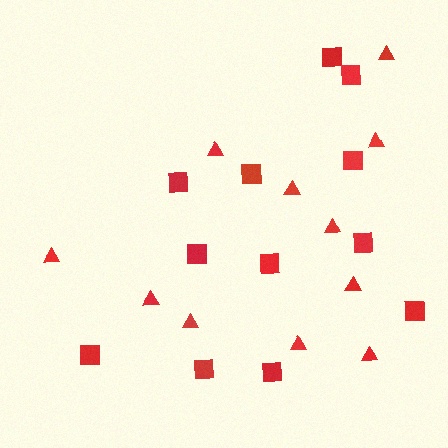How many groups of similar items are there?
There are 2 groups: one group of squares (12) and one group of triangles (11).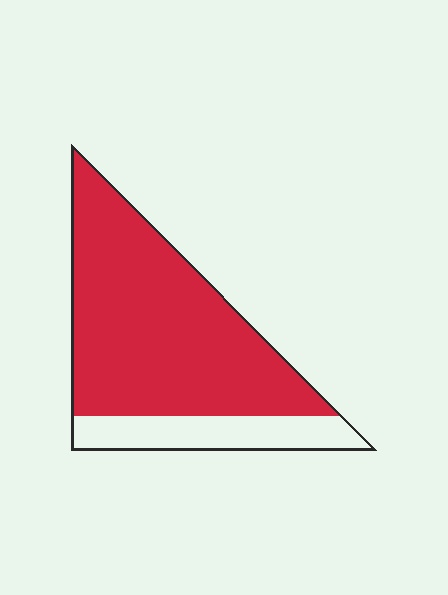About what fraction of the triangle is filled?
About four fifths (4/5).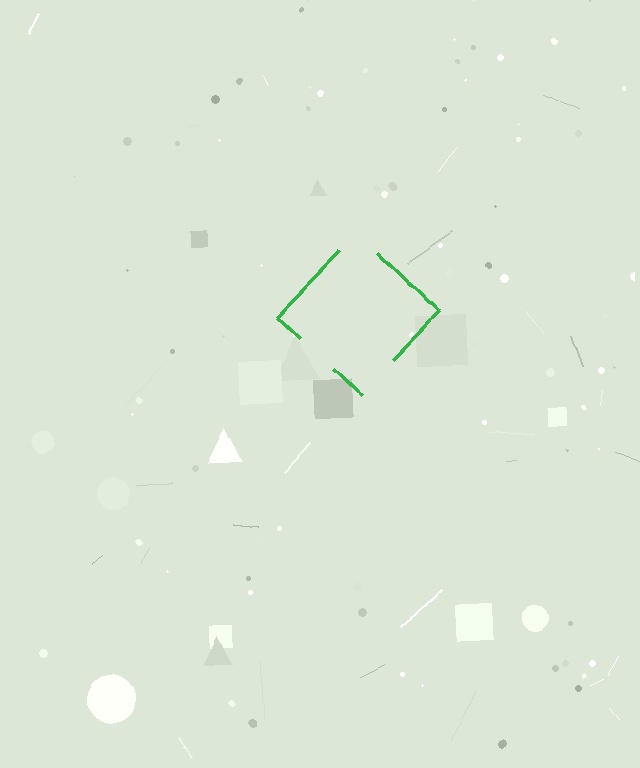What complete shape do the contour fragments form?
The contour fragments form a diamond.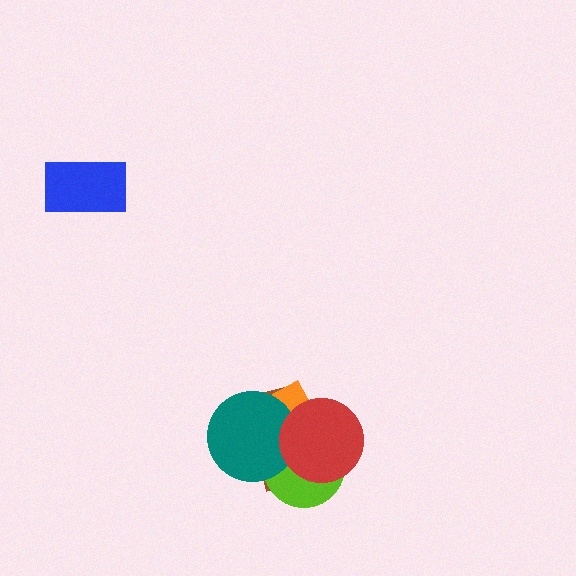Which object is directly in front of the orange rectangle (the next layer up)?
The lime circle is directly in front of the orange rectangle.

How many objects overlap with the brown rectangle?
4 objects overlap with the brown rectangle.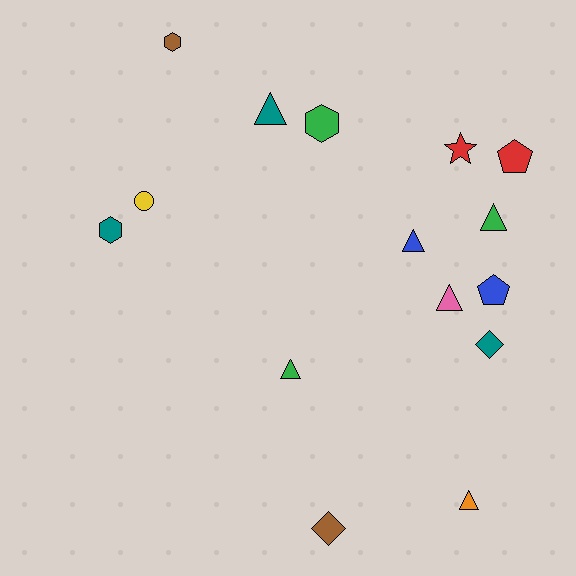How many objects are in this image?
There are 15 objects.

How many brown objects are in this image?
There are 2 brown objects.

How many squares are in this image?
There are no squares.